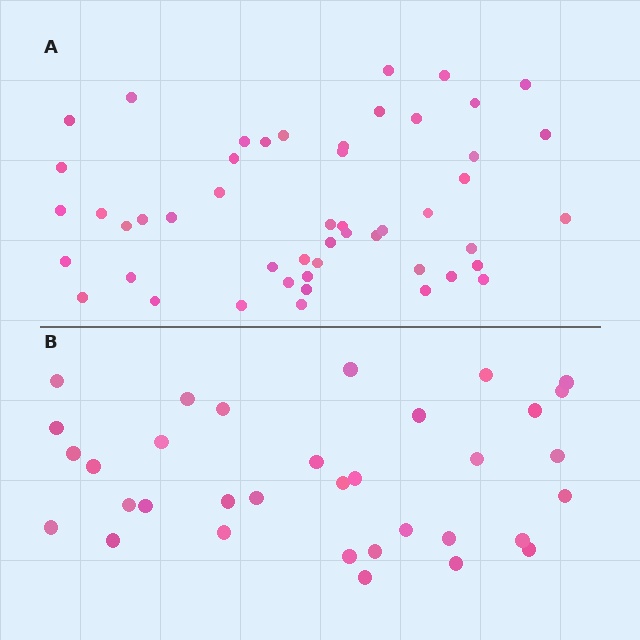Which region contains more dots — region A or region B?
Region A (the top region) has more dots.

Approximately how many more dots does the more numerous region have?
Region A has approximately 15 more dots than region B.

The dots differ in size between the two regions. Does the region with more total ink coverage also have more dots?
No. Region B has more total ink coverage because its dots are larger, but region A actually contains more individual dots. Total area can be misleading — the number of items is what matters here.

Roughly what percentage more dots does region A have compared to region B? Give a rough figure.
About 45% more.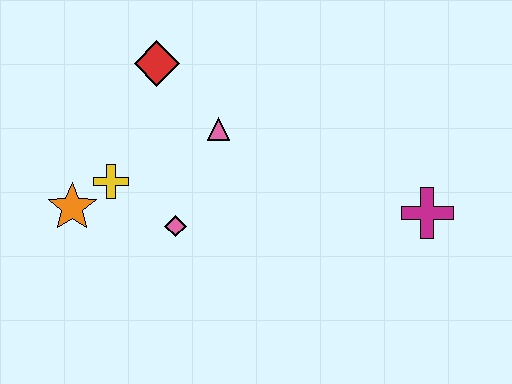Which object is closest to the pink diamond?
The yellow cross is closest to the pink diamond.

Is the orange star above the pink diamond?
Yes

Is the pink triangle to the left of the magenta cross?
Yes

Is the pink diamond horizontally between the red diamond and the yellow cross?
No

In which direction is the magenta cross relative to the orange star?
The magenta cross is to the right of the orange star.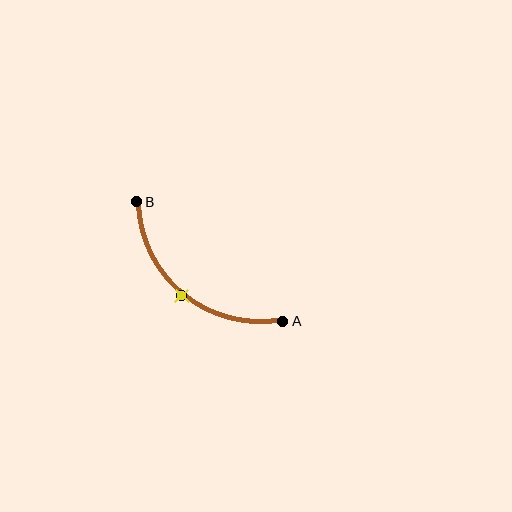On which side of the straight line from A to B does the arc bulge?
The arc bulges below and to the left of the straight line connecting A and B.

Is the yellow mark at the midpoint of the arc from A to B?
Yes. The yellow mark lies on the arc at equal arc-length from both A and B — it is the arc midpoint.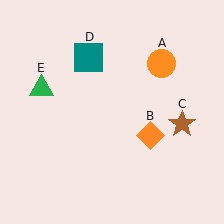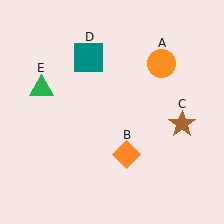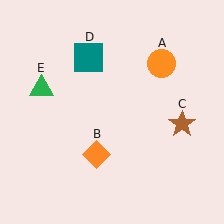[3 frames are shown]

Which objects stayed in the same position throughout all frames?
Orange circle (object A) and brown star (object C) and teal square (object D) and green triangle (object E) remained stationary.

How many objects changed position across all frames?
1 object changed position: orange diamond (object B).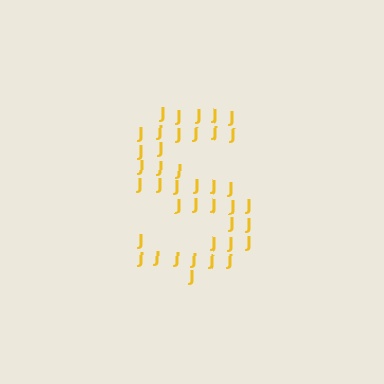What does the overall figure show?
The overall figure shows the letter S.